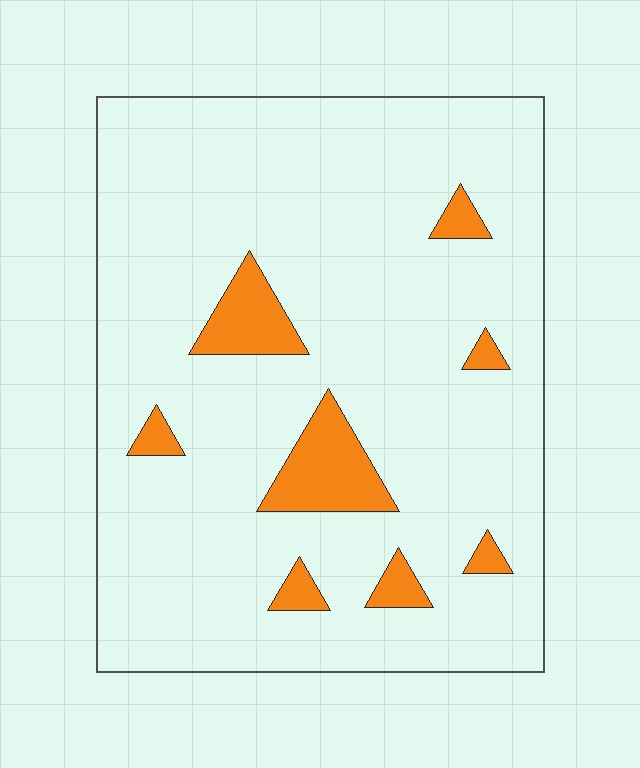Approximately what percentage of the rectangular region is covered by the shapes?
Approximately 10%.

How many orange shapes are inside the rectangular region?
8.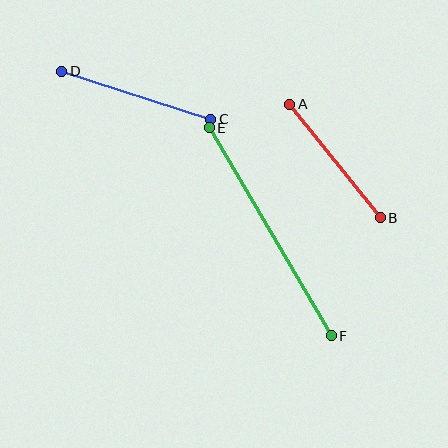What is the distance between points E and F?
The distance is approximately 241 pixels.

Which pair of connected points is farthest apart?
Points E and F are farthest apart.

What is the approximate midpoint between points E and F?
The midpoint is at approximately (270, 232) pixels.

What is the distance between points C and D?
The distance is approximately 157 pixels.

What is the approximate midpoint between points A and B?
The midpoint is at approximately (335, 161) pixels.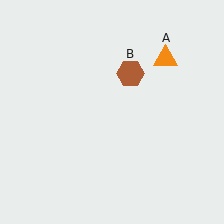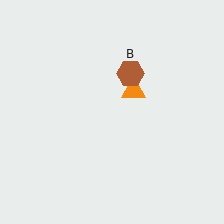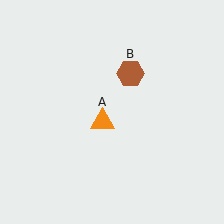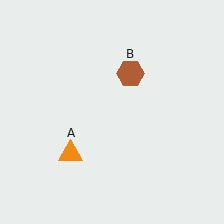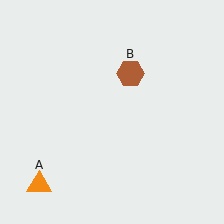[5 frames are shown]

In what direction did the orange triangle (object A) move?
The orange triangle (object A) moved down and to the left.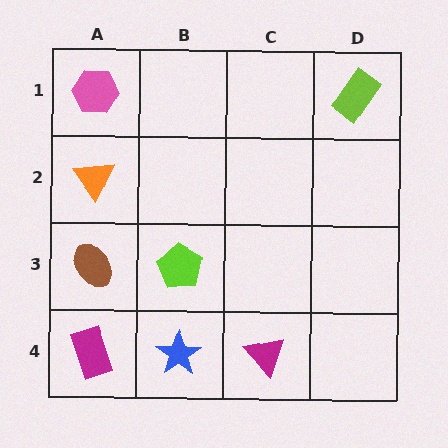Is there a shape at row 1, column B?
No, that cell is empty.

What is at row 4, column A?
A magenta rectangle.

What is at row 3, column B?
A lime pentagon.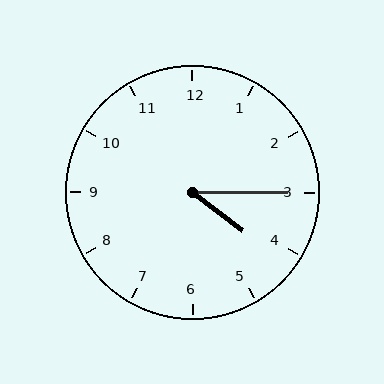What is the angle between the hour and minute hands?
Approximately 38 degrees.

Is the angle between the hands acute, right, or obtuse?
It is acute.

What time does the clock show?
4:15.